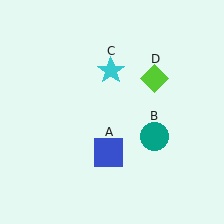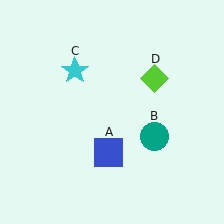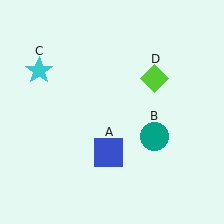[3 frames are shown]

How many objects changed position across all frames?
1 object changed position: cyan star (object C).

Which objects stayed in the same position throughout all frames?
Blue square (object A) and teal circle (object B) and lime diamond (object D) remained stationary.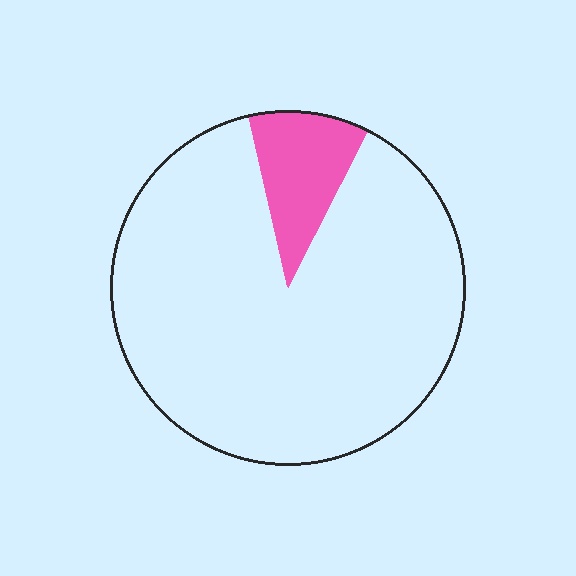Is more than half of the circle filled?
No.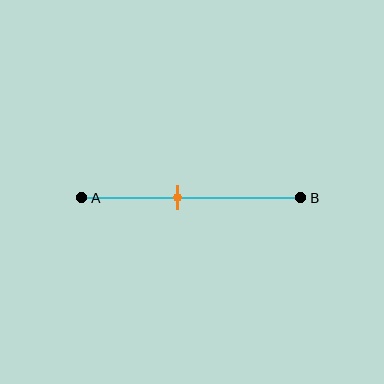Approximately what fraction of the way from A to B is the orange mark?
The orange mark is approximately 45% of the way from A to B.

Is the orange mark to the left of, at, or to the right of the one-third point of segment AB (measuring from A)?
The orange mark is to the right of the one-third point of segment AB.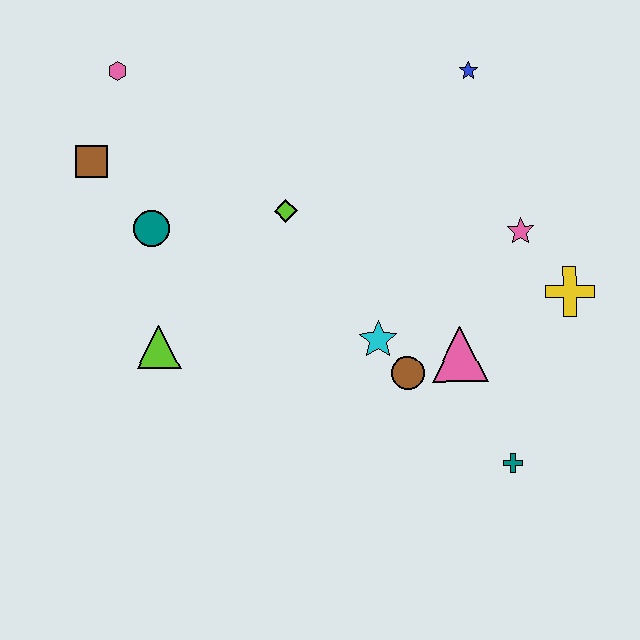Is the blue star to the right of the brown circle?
Yes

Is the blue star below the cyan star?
No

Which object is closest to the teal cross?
The pink triangle is closest to the teal cross.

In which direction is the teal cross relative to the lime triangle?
The teal cross is to the right of the lime triangle.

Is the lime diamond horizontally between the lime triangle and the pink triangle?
Yes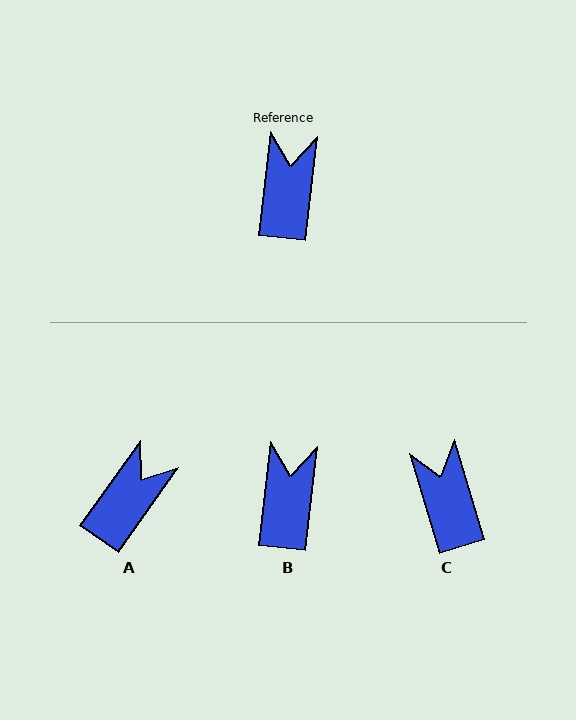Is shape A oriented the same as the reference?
No, it is off by about 29 degrees.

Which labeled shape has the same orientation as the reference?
B.